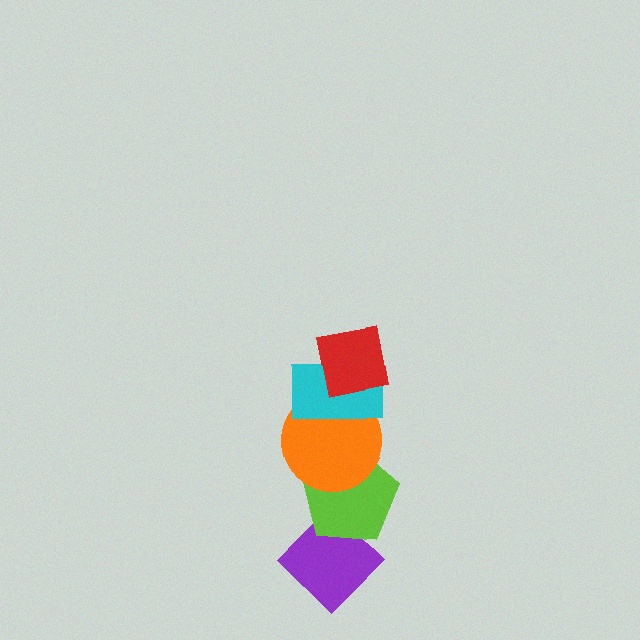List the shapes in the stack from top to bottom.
From top to bottom: the red square, the cyan rectangle, the orange circle, the lime pentagon, the purple diamond.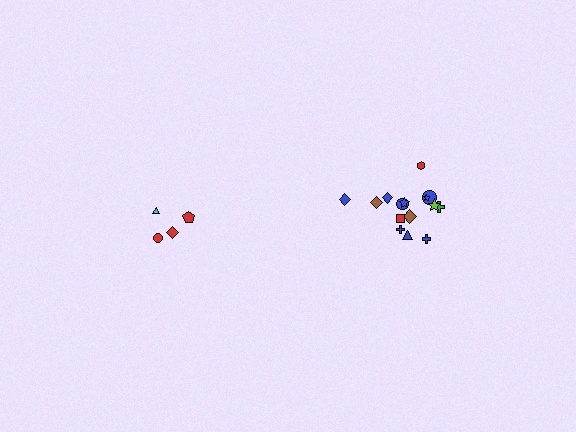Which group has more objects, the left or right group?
The right group.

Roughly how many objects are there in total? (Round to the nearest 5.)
Roughly 20 objects in total.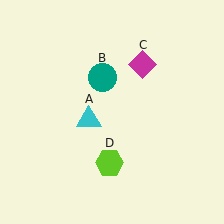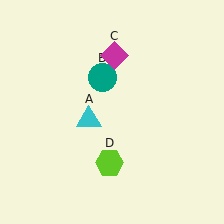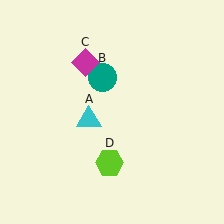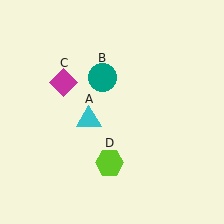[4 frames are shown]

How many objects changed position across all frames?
1 object changed position: magenta diamond (object C).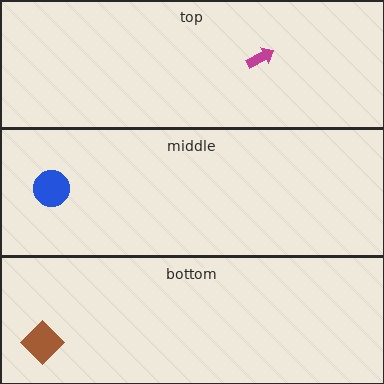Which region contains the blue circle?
The middle region.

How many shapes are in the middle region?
1.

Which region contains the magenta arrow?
The top region.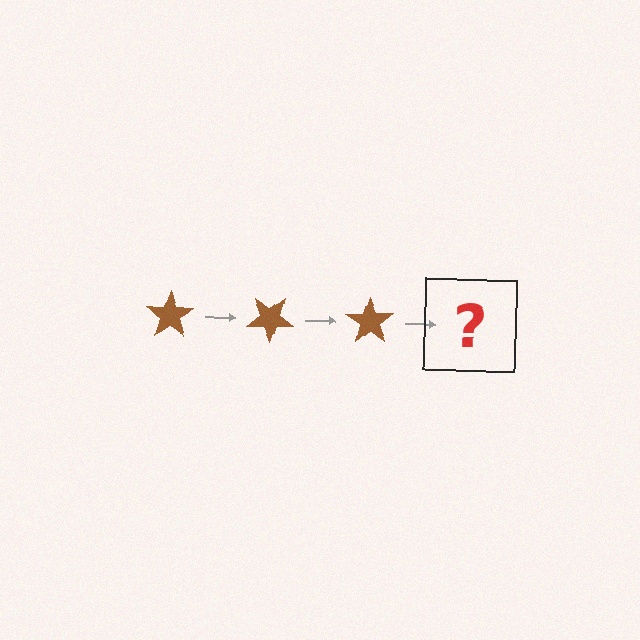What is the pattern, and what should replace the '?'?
The pattern is that the star rotates 35 degrees each step. The '?' should be a brown star rotated 105 degrees.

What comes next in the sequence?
The next element should be a brown star rotated 105 degrees.